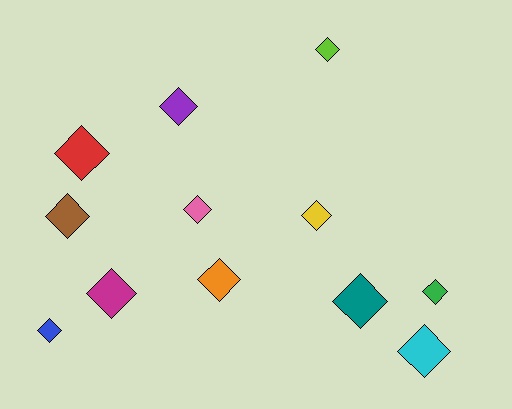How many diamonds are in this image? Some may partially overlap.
There are 12 diamonds.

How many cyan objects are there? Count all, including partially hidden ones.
There is 1 cyan object.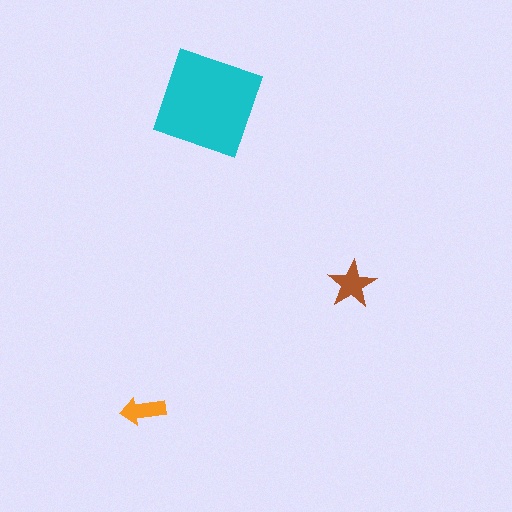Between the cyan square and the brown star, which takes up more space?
The cyan square.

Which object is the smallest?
The orange arrow.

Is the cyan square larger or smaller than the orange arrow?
Larger.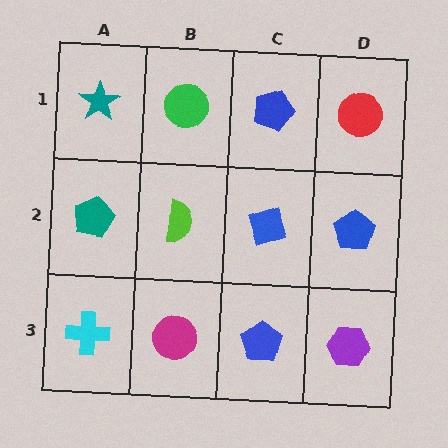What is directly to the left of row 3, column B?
A cyan cross.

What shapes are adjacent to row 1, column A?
A teal pentagon (row 2, column A), a green circle (row 1, column B).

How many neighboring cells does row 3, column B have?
3.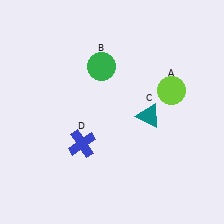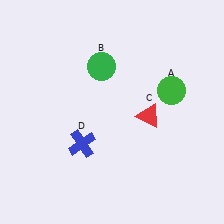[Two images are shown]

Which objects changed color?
A changed from lime to green. C changed from teal to red.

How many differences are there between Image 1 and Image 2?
There are 2 differences between the two images.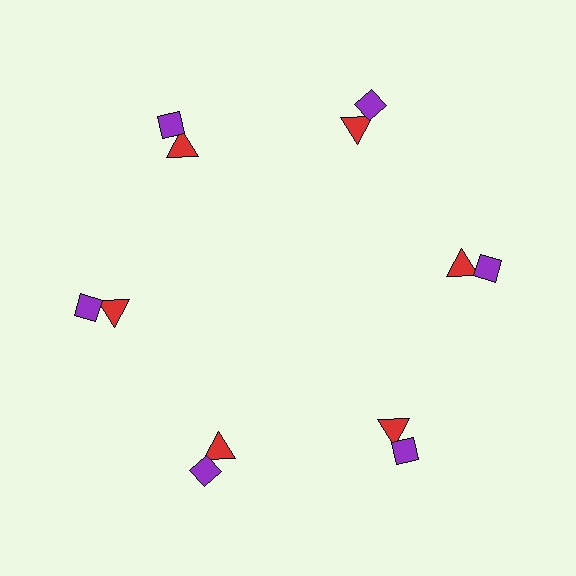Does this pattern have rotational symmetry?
Yes, this pattern has 6-fold rotational symmetry. It looks the same after rotating 60 degrees around the center.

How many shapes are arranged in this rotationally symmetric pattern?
There are 12 shapes, arranged in 6 groups of 2.